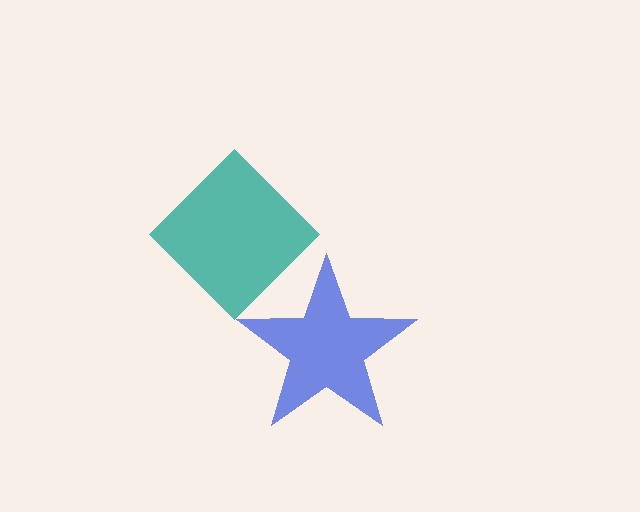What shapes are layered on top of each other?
The layered shapes are: a blue star, a teal diamond.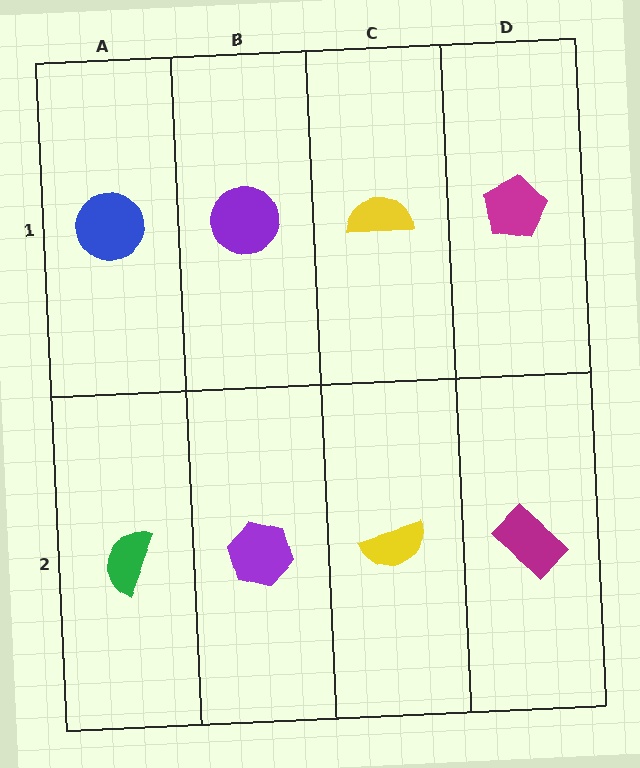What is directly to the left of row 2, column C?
A purple hexagon.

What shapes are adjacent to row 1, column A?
A green semicircle (row 2, column A), a purple circle (row 1, column B).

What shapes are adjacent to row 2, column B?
A purple circle (row 1, column B), a green semicircle (row 2, column A), a yellow semicircle (row 2, column C).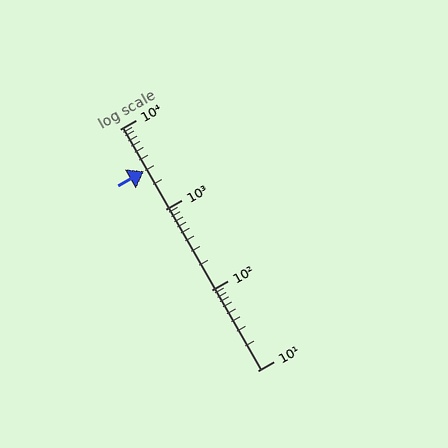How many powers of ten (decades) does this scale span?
The scale spans 3 decades, from 10 to 10000.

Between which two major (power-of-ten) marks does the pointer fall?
The pointer is between 1000 and 10000.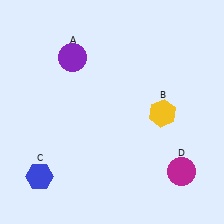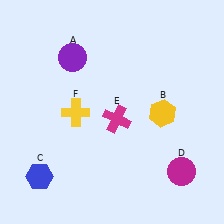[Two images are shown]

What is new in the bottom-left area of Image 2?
A yellow cross (F) was added in the bottom-left area of Image 2.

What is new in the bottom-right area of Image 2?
A magenta cross (E) was added in the bottom-right area of Image 2.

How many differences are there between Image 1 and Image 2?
There are 2 differences between the two images.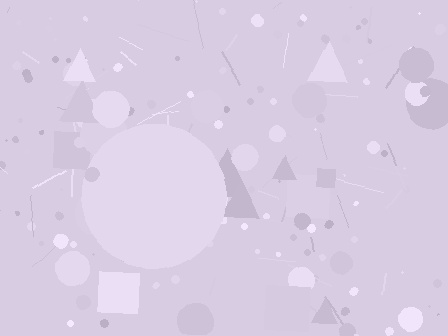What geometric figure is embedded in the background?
A circle is embedded in the background.